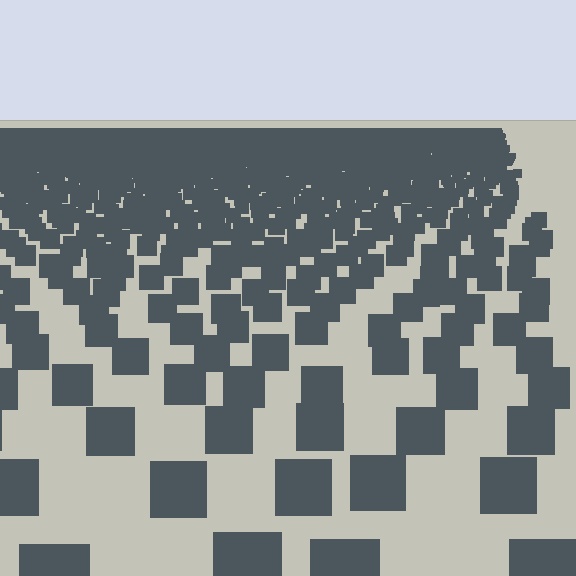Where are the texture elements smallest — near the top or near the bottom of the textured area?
Near the top.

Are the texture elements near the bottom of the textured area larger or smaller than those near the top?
Larger. Near the bottom, elements are closer to the viewer and appear at a bigger on-screen size.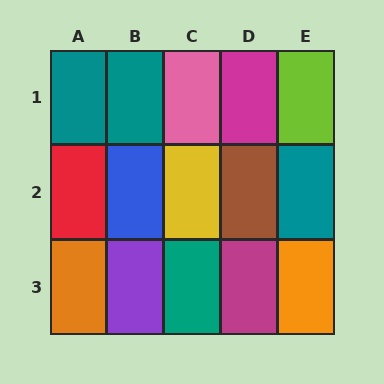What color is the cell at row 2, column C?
Yellow.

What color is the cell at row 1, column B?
Teal.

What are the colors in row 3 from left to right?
Orange, purple, teal, magenta, orange.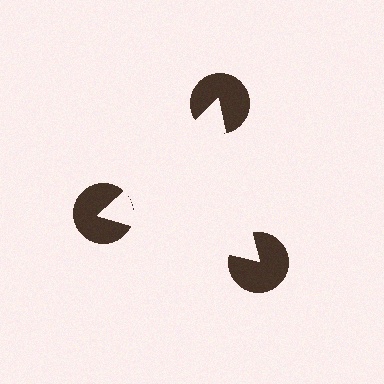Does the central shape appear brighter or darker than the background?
It typically appears slightly brighter than the background, even though no actual brightness change is drawn.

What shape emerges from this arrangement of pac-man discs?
An illusory triangle — its edges are inferred from the aligned wedge cuts in the pac-man discs, not physically drawn.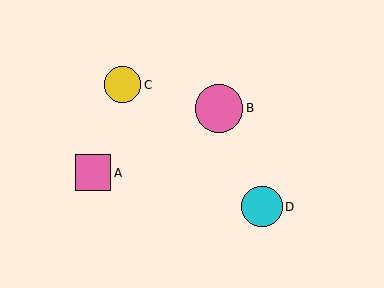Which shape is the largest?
The pink circle (labeled B) is the largest.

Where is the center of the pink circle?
The center of the pink circle is at (219, 108).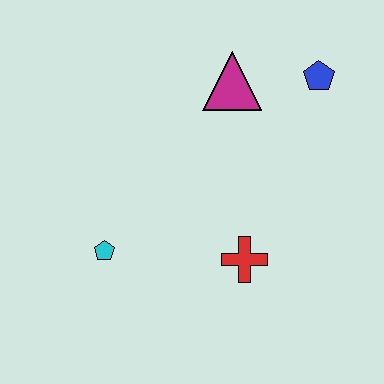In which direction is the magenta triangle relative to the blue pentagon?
The magenta triangle is to the left of the blue pentagon.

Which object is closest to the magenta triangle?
The blue pentagon is closest to the magenta triangle.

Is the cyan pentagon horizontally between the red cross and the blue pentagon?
No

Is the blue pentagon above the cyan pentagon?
Yes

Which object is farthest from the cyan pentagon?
The blue pentagon is farthest from the cyan pentagon.